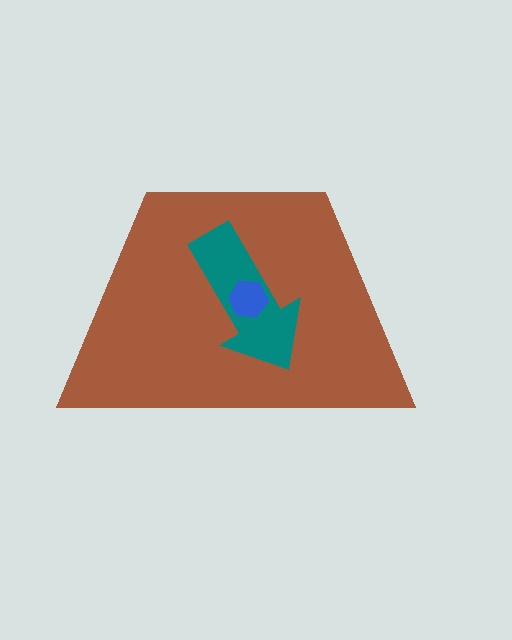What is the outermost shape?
The brown trapezoid.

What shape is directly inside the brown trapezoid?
The teal arrow.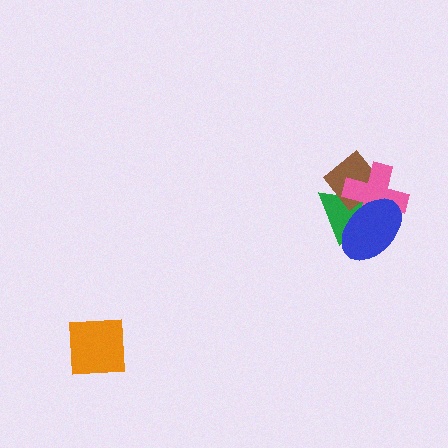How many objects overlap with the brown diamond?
3 objects overlap with the brown diamond.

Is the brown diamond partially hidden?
Yes, it is partially covered by another shape.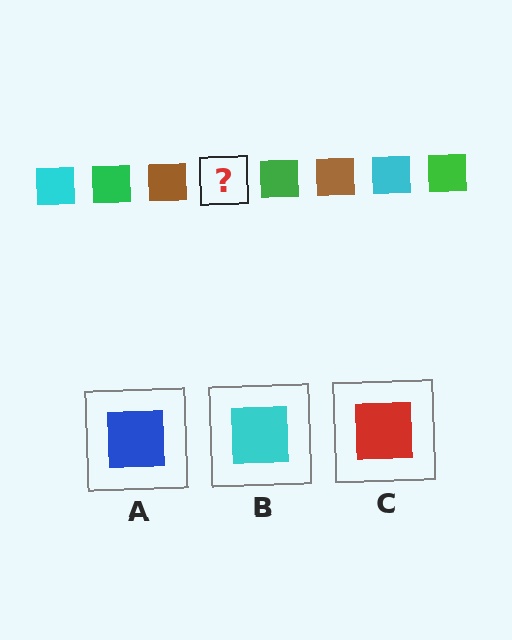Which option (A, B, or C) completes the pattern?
B.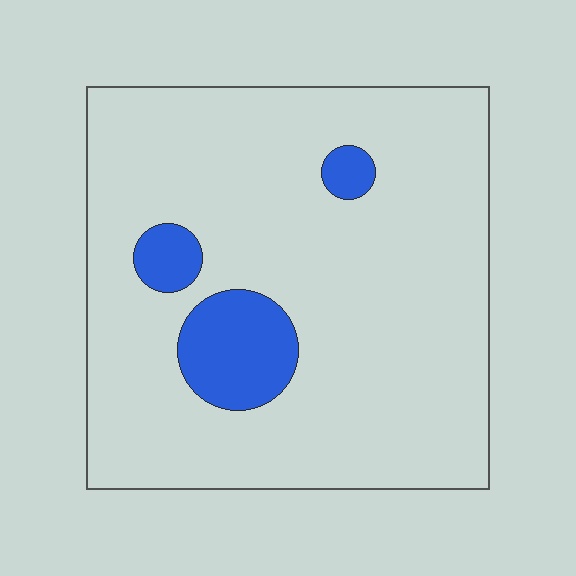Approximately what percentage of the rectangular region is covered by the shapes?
Approximately 10%.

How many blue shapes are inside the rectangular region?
3.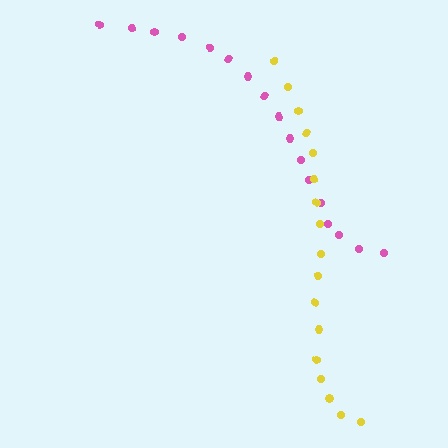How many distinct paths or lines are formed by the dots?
There are 2 distinct paths.